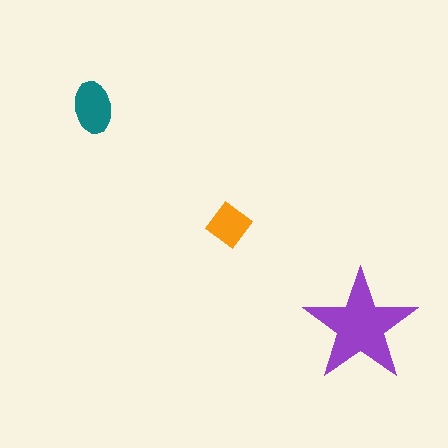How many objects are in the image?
There are 3 objects in the image.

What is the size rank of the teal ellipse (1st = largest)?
2nd.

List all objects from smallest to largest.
The orange diamond, the teal ellipse, the purple star.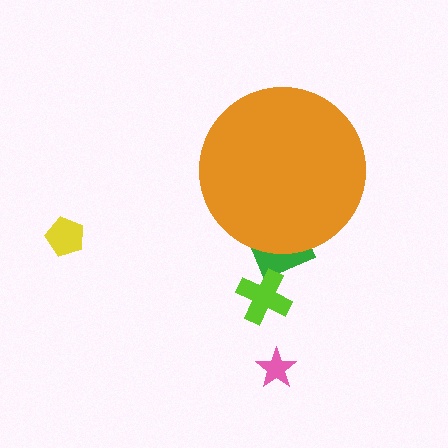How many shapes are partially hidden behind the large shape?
1 shape is partially hidden.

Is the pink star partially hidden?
No, the pink star is fully visible.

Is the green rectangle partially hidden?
Yes, the green rectangle is partially hidden behind the orange circle.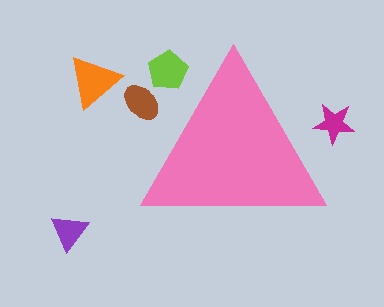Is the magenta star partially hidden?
Yes, the magenta star is partially hidden behind the pink triangle.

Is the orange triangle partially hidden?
No, the orange triangle is fully visible.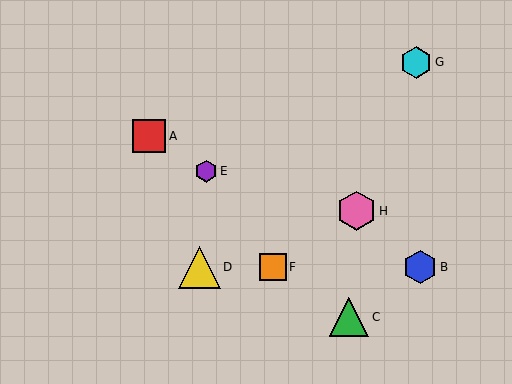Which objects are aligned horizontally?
Objects B, D, F are aligned horizontally.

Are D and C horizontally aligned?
No, D is at y≈267 and C is at y≈317.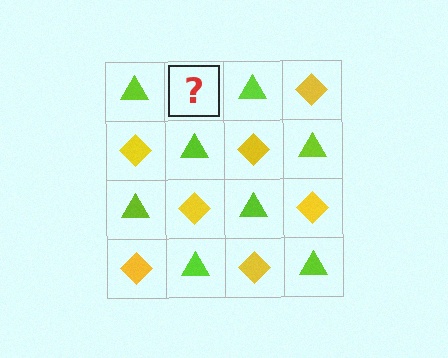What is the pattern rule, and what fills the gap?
The rule is that it alternates lime triangle and yellow diamond in a checkerboard pattern. The gap should be filled with a yellow diamond.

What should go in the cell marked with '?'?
The missing cell should contain a yellow diamond.